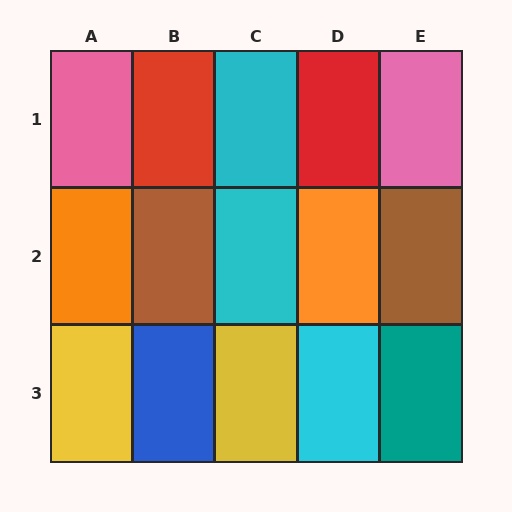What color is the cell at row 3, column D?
Cyan.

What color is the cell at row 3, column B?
Blue.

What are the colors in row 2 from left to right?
Orange, brown, cyan, orange, brown.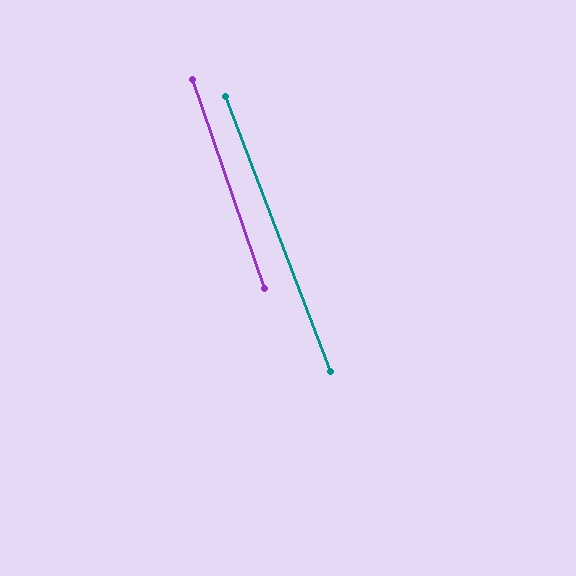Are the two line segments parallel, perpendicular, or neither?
Parallel — their directions differ by only 1.9°.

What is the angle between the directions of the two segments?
Approximately 2 degrees.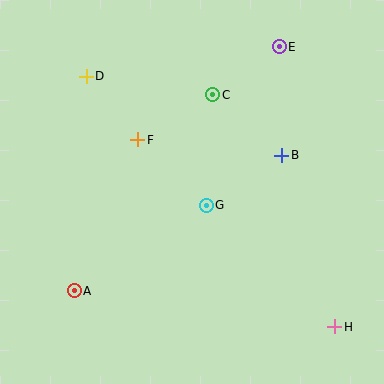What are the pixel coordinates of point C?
Point C is at (213, 95).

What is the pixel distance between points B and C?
The distance between B and C is 92 pixels.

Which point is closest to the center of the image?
Point G at (206, 205) is closest to the center.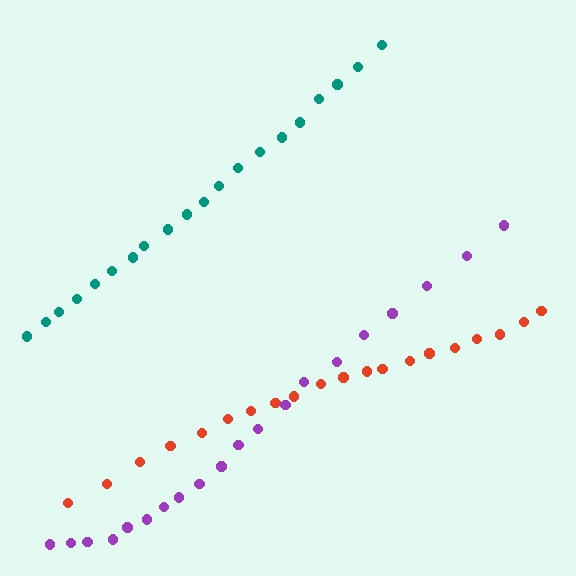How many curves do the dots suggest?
There are 3 distinct paths.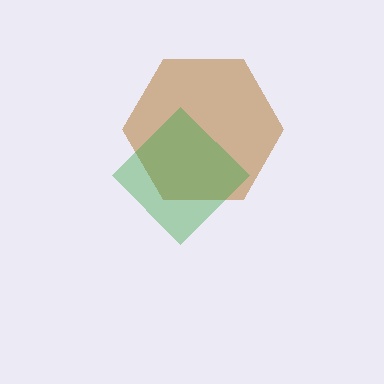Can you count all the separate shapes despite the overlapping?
Yes, there are 2 separate shapes.